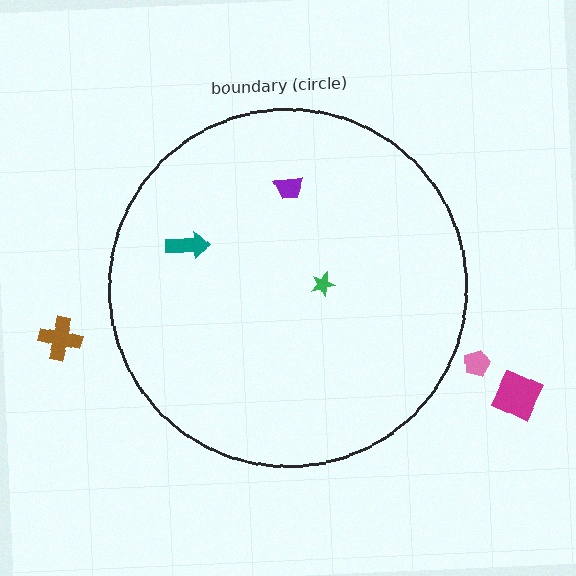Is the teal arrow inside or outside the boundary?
Inside.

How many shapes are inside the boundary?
3 inside, 3 outside.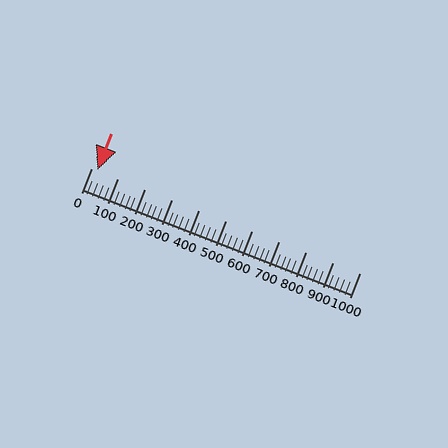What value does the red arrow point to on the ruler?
The red arrow points to approximately 23.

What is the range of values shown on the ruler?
The ruler shows values from 0 to 1000.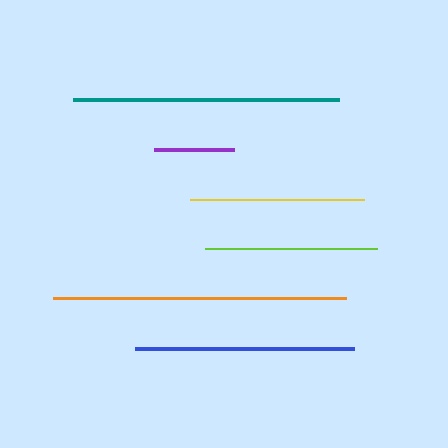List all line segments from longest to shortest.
From longest to shortest: orange, teal, blue, yellow, lime, purple.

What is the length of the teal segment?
The teal segment is approximately 266 pixels long.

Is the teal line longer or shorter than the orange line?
The orange line is longer than the teal line.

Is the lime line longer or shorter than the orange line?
The orange line is longer than the lime line.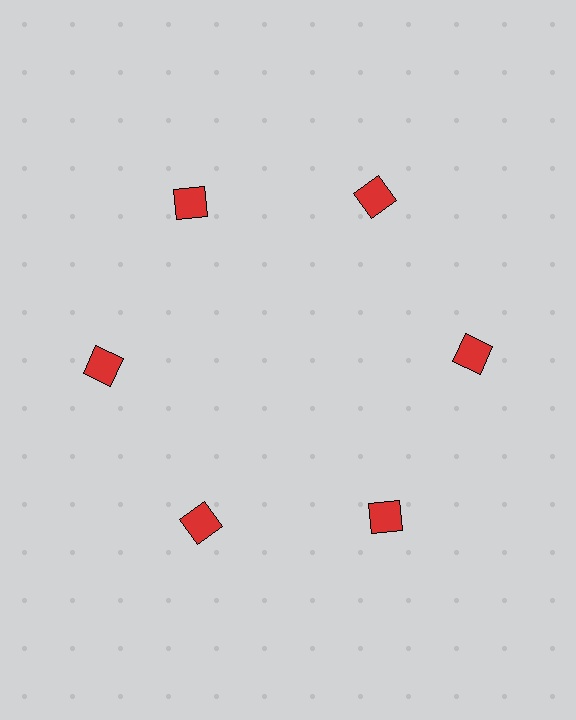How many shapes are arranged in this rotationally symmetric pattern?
There are 6 shapes, arranged in 6 groups of 1.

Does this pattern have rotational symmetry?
Yes, this pattern has 6-fold rotational symmetry. It looks the same after rotating 60 degrees around the center.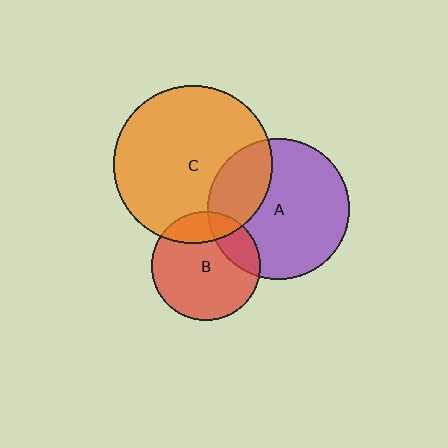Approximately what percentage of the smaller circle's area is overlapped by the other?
Approximately 25%.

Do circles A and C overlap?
Yes.